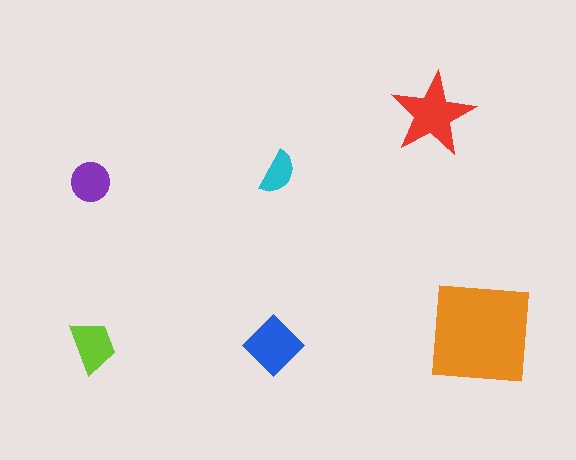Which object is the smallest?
The cyan semicircle.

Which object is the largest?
The orange square.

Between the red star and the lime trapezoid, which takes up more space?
The red star.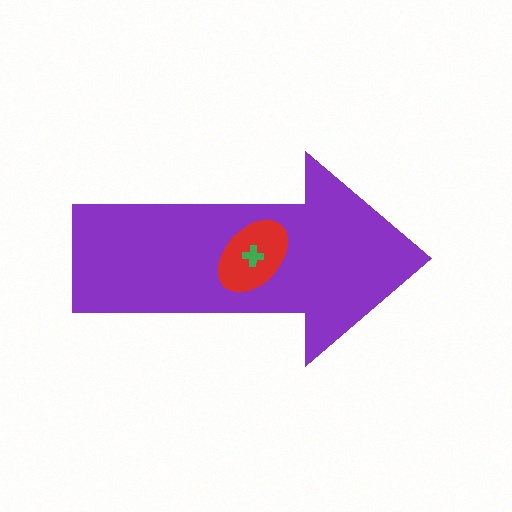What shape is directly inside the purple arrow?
The red ellipse.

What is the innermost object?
The green cross.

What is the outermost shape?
The purple arrow.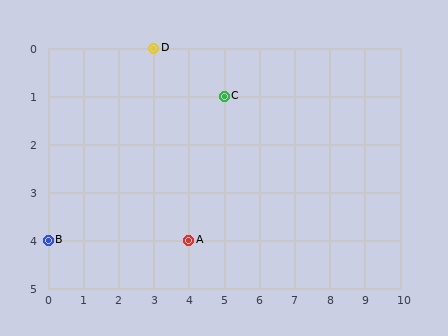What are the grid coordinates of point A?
Point A is at grid coordinates (4, 4).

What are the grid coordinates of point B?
Point B is at grid coordinates (0, 4).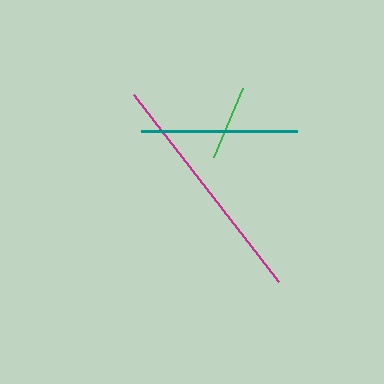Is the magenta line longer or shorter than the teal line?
The magenta line is longer than the teal line.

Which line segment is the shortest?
The green line is the shortest at approximately 75 pixels.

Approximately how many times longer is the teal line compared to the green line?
The teal line is approximately 2.1 times the length of the green line.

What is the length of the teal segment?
The teal segment is approximately 156 pixels long.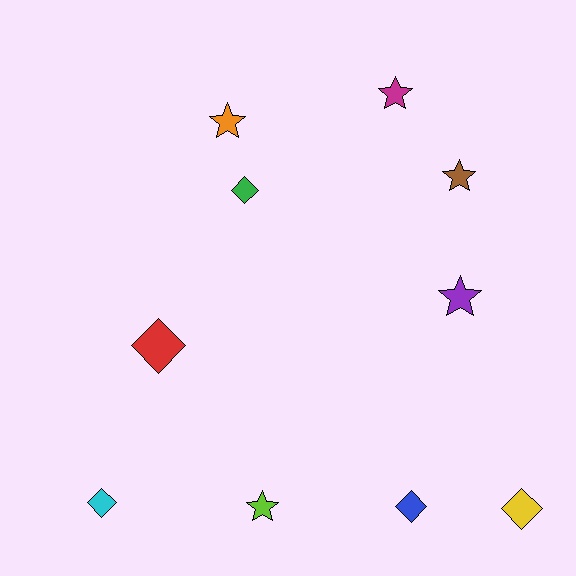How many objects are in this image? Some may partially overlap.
There are 10 objects.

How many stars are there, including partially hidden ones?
There are 5 stars.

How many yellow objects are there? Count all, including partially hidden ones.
There is 1 yellow object.